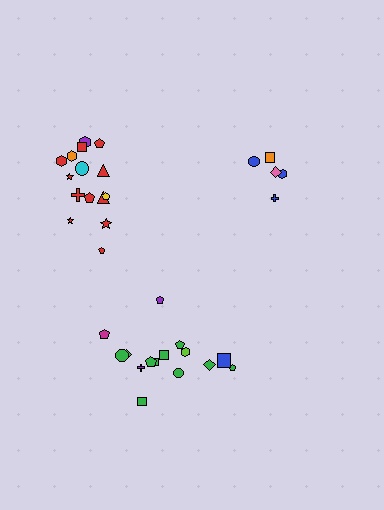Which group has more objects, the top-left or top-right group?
The top-left group.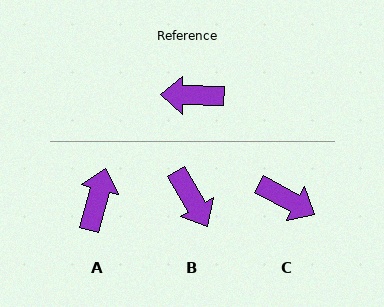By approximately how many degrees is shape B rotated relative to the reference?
Approximately 121 degrees counter-clockwise.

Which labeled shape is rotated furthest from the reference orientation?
C, about 153 degrees away.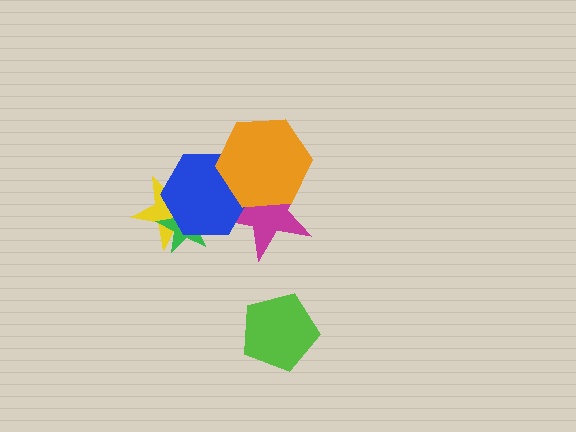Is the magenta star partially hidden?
Yes, it is partially covered by another shape.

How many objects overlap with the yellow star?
2 objects overlap with the yellow star.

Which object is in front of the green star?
The blue hexagon is in front of the green star.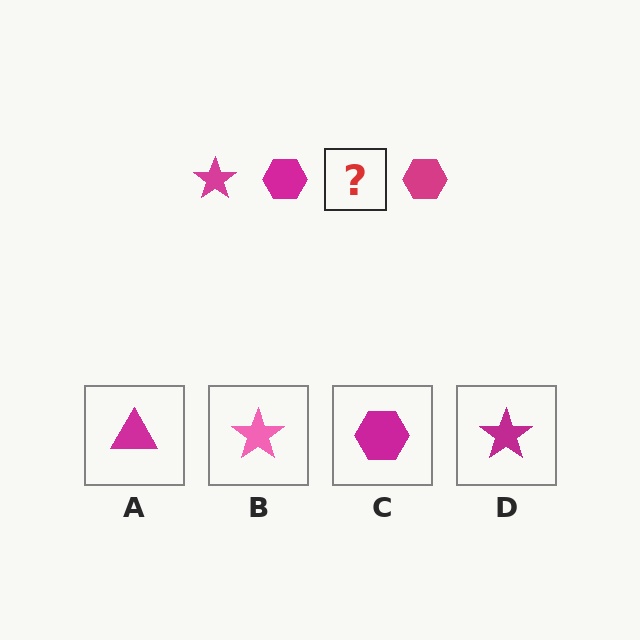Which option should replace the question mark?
Option D.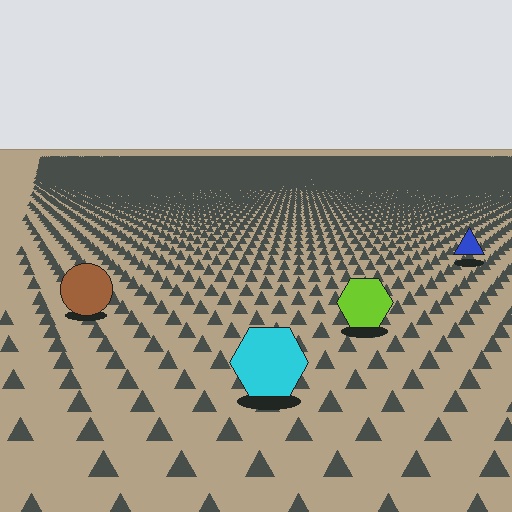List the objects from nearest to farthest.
From nearest to farthest: the cyan hexagon, the lime hexagon, the brown circle, the blue triangle.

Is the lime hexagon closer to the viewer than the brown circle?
Yes. The lime hexagon is closer — you can tell from the texture gradient: the ground texture is coarser near it.